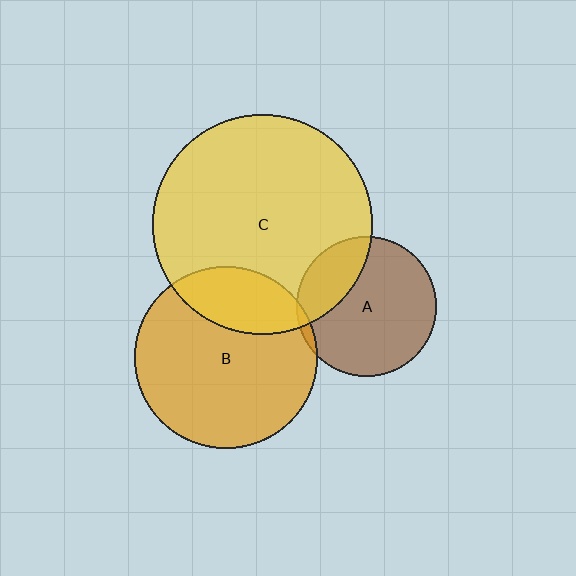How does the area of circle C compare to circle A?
Approximately 2.4 times.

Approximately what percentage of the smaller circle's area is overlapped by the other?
Approximately 25%.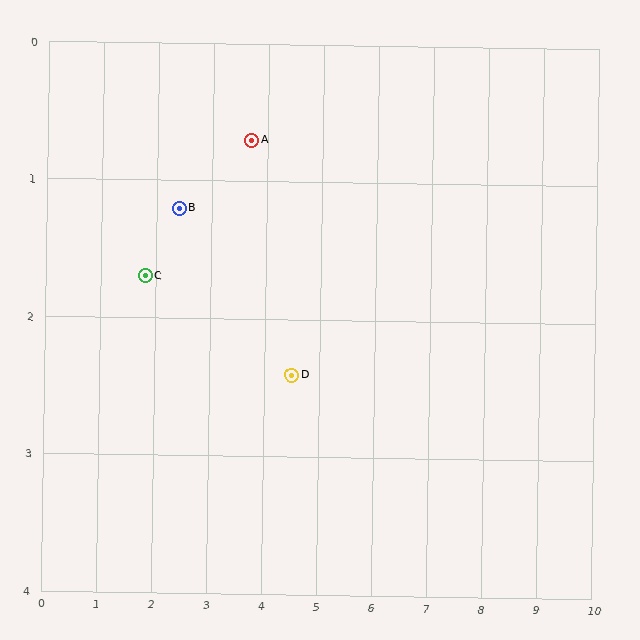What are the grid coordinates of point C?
Point C is at approximately (1.8, 1.7).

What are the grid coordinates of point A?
Point A is at approximately (3.7, 0.7).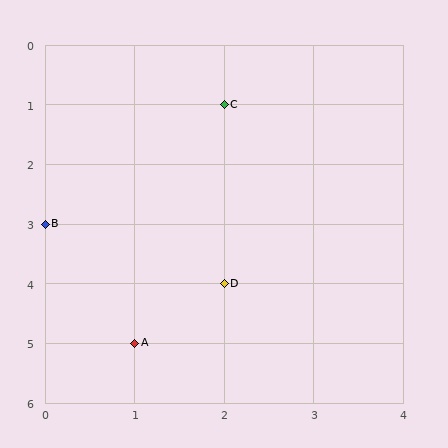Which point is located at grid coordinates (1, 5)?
Point A is at (1, 5).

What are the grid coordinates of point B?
Point B is at grid coordinates (0, 3).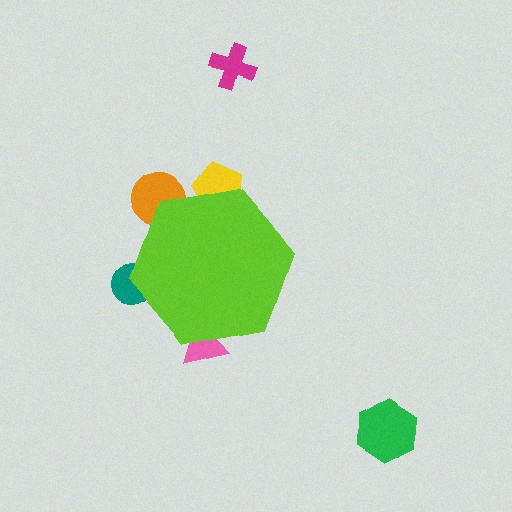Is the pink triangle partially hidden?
Yes, the pink triangle is partially hidden behind the lime hexagon.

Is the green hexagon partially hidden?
No, the green hexagon is fully visible.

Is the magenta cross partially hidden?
No, the magenta cross is fully visible.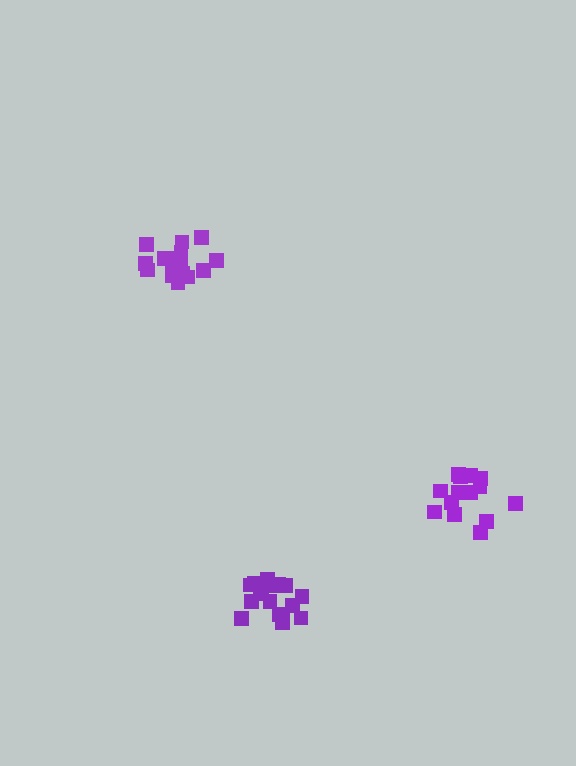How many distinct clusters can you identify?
There are 3 distinct clusters.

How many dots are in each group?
Group 1: 18 dots, Group 2: 16 dots, Group 3: 15 dots (49 total).